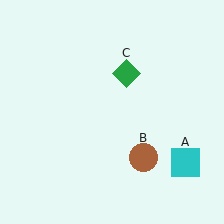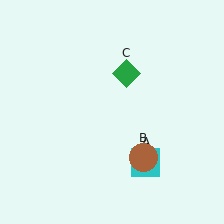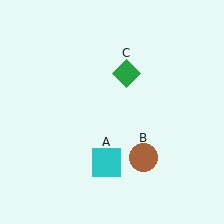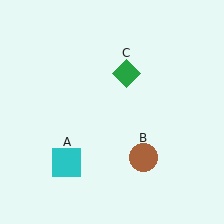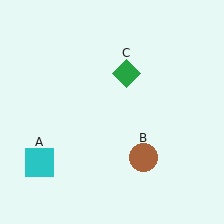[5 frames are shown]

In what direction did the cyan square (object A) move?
The cyan square (object A) moved left.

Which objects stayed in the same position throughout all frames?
Brown circle (object B) and green diamond (object C) remained stationary.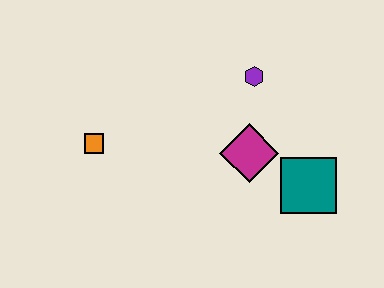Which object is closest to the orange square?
The magenta diamond is closest to the orange square.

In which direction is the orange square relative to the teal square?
The orange square is to the left of the teal square.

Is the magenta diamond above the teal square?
Yes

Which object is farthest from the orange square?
The teal square is farthest from the orange square.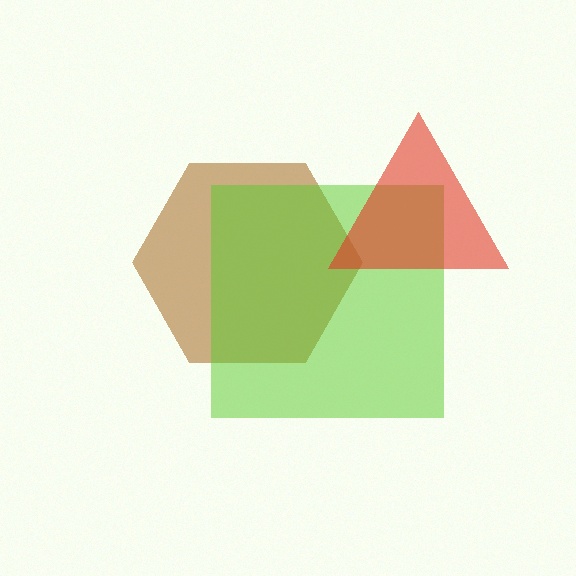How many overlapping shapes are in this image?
There are 3 overlapping shapes in the image.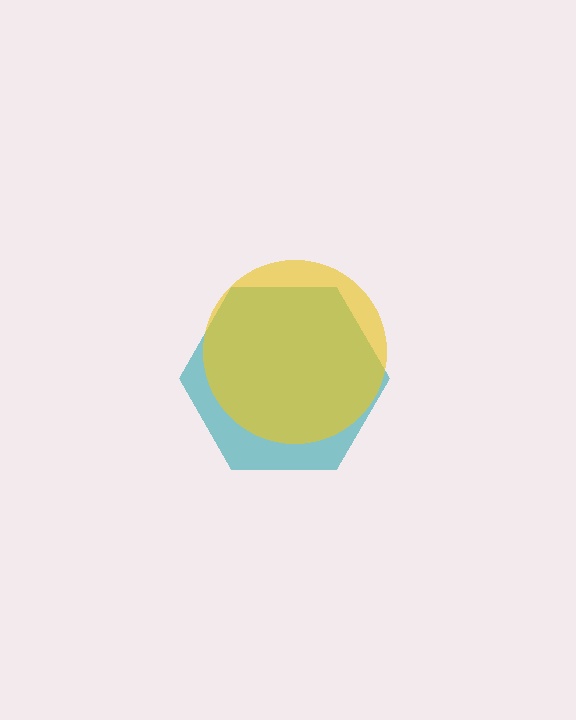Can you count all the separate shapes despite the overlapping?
Yes, there are 2 separate shapes.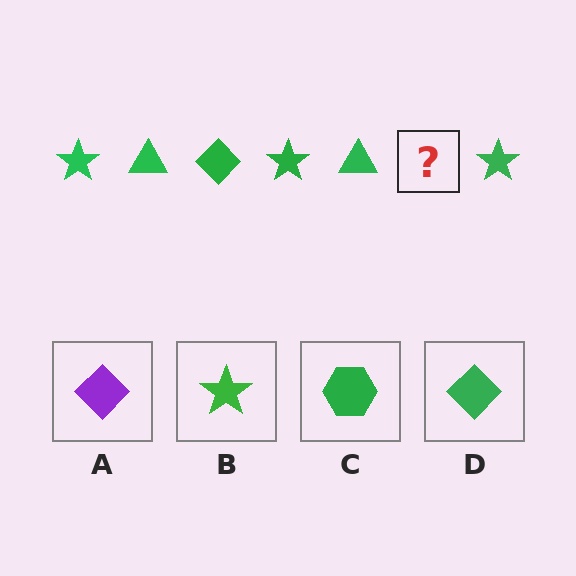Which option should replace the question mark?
Option D.